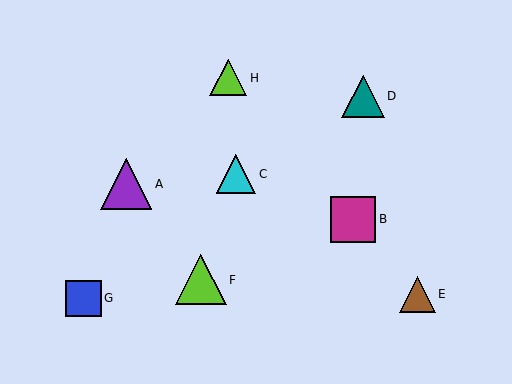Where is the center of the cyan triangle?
The center of the cyan triangle is at (236, 174).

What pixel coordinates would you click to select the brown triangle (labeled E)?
Click at (417, 294) to select the brown triangle E.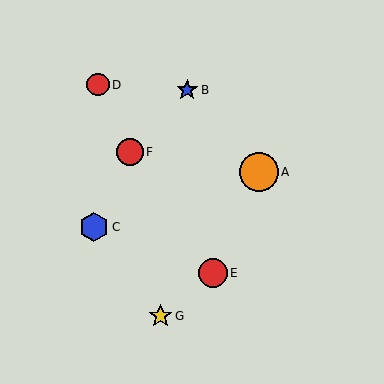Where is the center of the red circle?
The center of the red circle is at (213, 273).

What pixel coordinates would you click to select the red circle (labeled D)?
Click at (98, 85) to select the red circle D.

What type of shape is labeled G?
Shape G is a yellow star.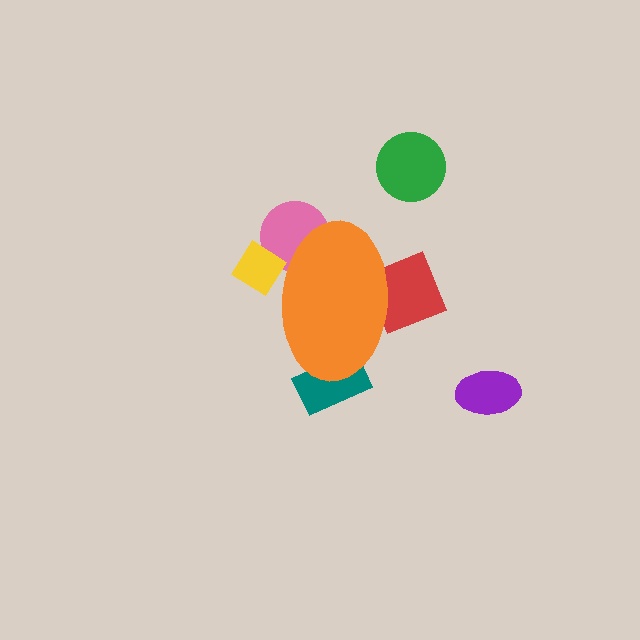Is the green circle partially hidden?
No, the green circle is fully visible.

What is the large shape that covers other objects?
An orange ellipse.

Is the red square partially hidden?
Yes, the red square is partially hidden behind the orange ellipse.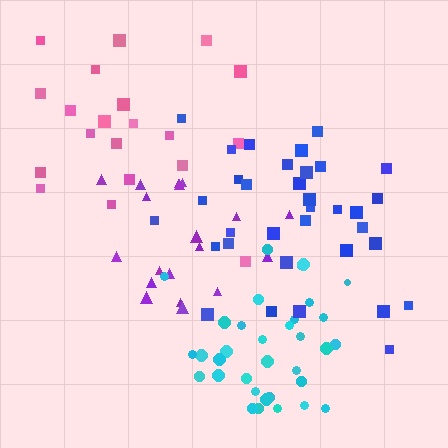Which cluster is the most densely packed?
Cyan.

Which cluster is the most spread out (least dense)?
Pink.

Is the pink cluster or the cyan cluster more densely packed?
Cyan.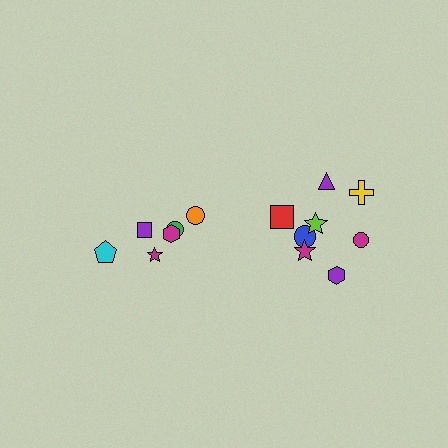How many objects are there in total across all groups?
There are 14 objects.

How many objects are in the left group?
There are 6 objects.